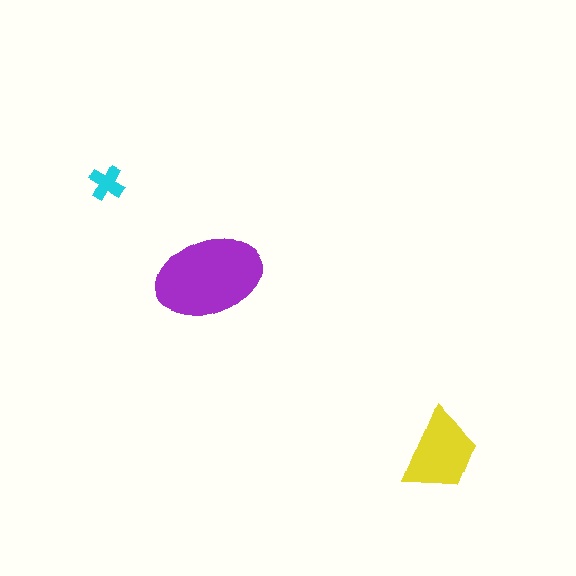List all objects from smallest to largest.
The cyan cross, the yellow trapezoid, the purple ellipse.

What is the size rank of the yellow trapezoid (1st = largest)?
2nd.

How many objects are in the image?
There are 3 objects in the image.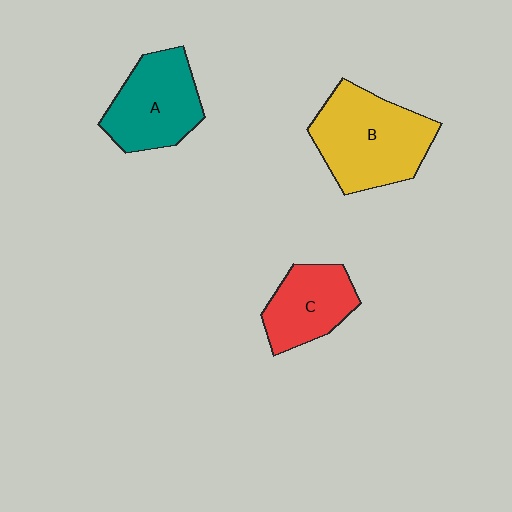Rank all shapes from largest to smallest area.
From largest to smallest: B (yellow), A (teal), C (red).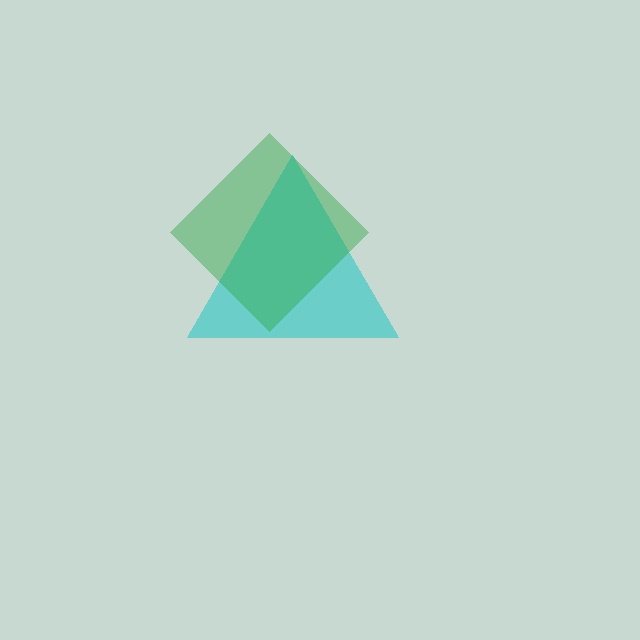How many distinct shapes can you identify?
There are 2 distinct shapes: a cyan triangle, a green diamond.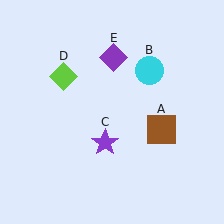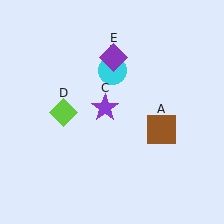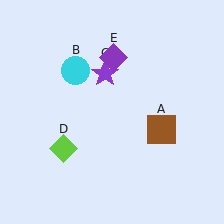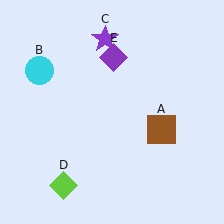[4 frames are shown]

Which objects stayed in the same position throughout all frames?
Brown square (object A) and purple diamond (object E) remained stationary.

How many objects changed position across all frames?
3 objects changed position: cyan circle (object B), purple star (object C), lime diamond (object D).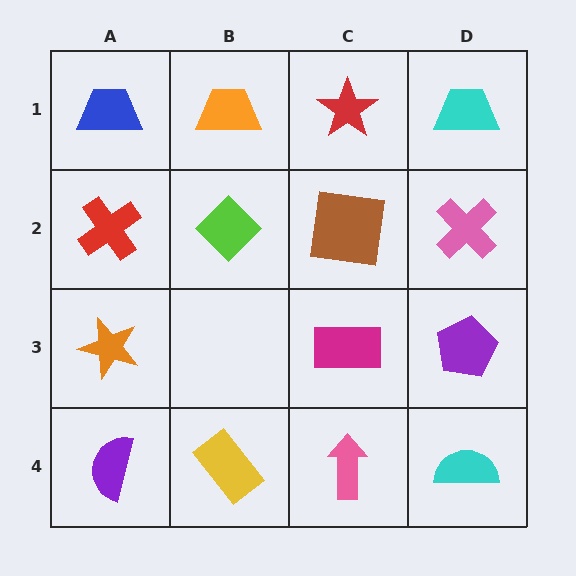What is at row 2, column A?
A red cross.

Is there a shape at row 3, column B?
No, that cell is empty.